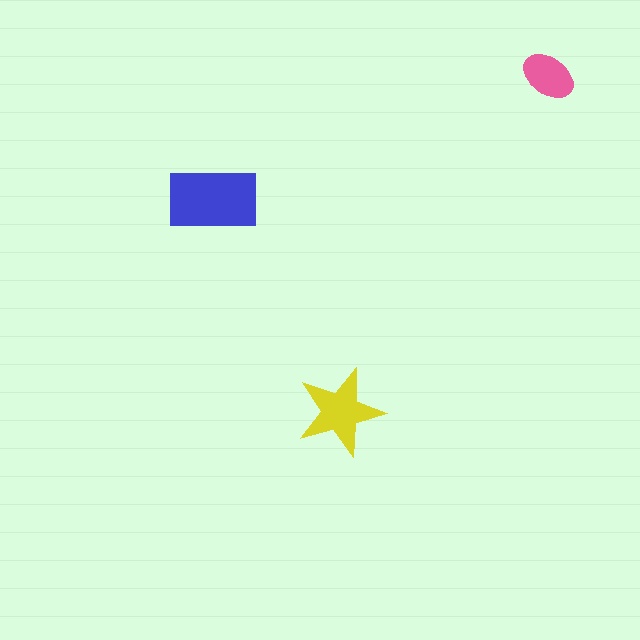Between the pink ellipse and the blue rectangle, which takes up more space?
The blue rectangle.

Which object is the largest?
The blue rectangle.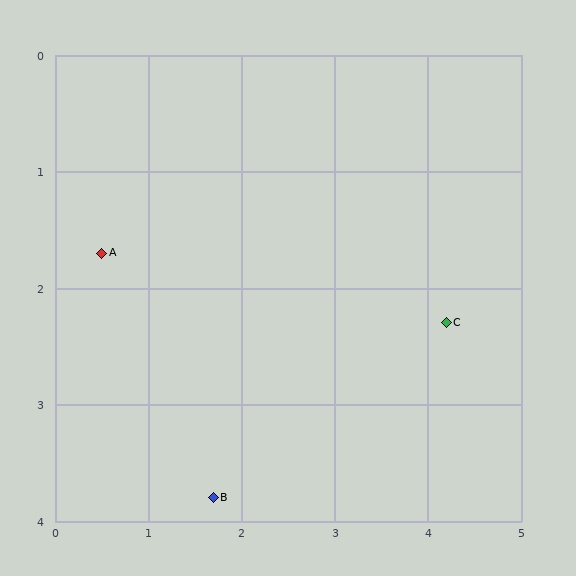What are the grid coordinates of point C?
Point C is at approximately (4.2, 2.3).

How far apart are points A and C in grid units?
Points A and C are about 3.7 grid units apart.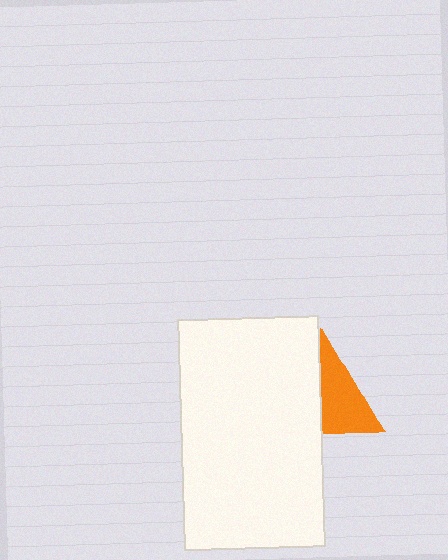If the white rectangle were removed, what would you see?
You would see the complete orange triangle.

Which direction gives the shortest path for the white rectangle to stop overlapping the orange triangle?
Moving left gives the shortest separation.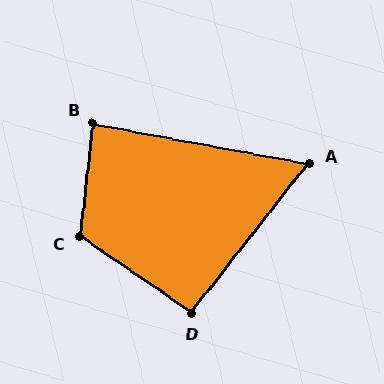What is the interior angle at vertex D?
Approximately 94 degrees (approximately right).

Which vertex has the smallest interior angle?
A, at approximately 62 degrees.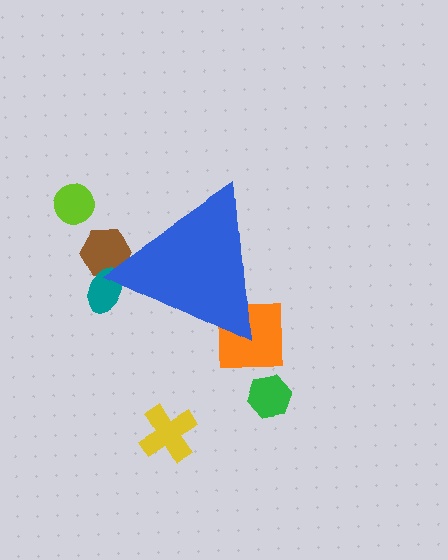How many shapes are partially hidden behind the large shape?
3 shapes are partially hidden.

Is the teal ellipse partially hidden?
Yes, the teal ellipse is partially hidden behind the blue triangle.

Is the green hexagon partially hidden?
No, the green hexagon is fully visible.